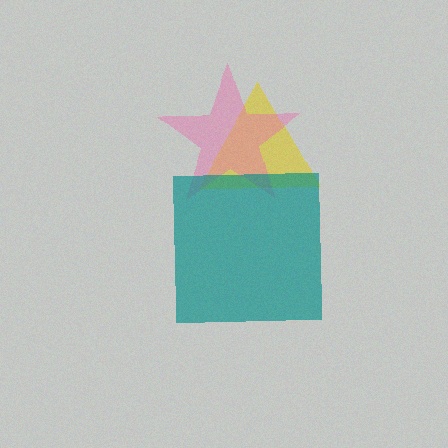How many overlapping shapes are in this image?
There are 3 overlapping shapes in the image.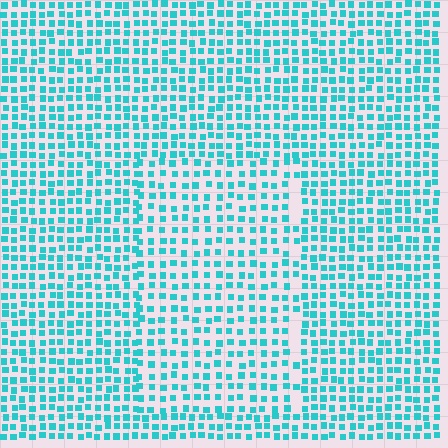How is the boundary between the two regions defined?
The boundary is defined by a change in element density (approximately 1.4x ratio). All elements are the same color, size, and shape.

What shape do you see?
I see a rectangle.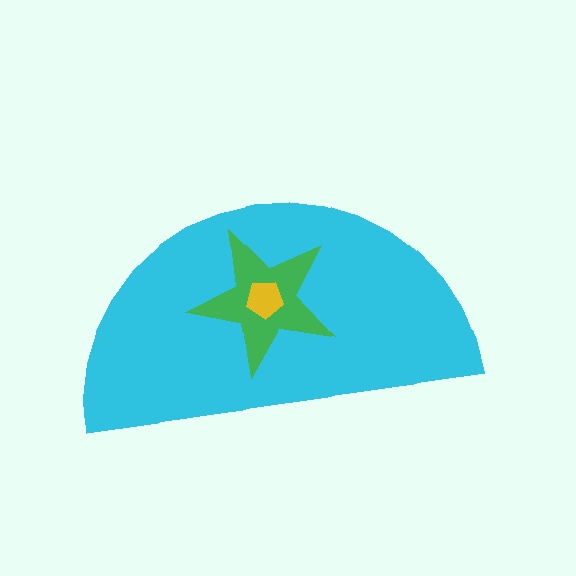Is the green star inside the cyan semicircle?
Yes.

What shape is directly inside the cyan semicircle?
The green star.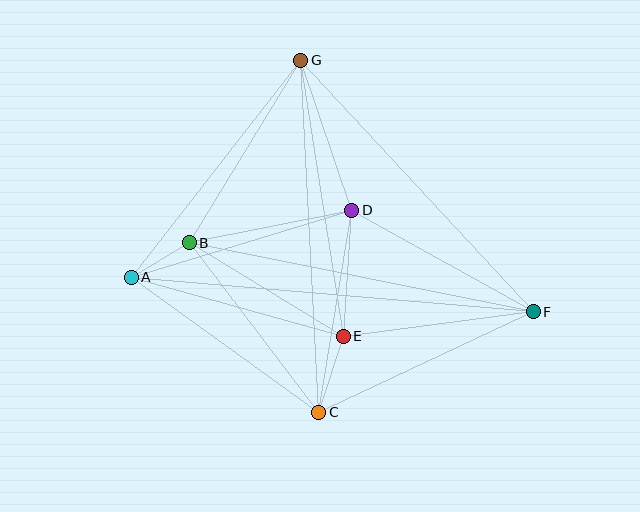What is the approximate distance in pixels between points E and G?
The distance between E and G is approximately 280 pixels.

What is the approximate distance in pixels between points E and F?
The distance between E and F is approximately 192 pixels.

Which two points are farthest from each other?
Points A and F are farthest from each other.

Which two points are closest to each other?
Points A and B are closest to each other.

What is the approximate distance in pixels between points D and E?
The distance between D and E is approximately 127 pixels.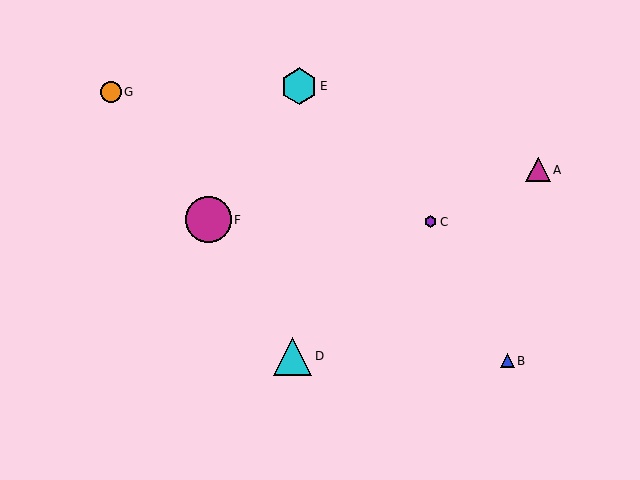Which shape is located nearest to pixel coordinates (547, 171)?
The magenta triangle (labeled A) at (538, 170) is nearest to that location.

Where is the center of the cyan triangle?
The center of the cyan triangle is at (293, 356).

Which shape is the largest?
The magenta circle (labeled F) is the largest.